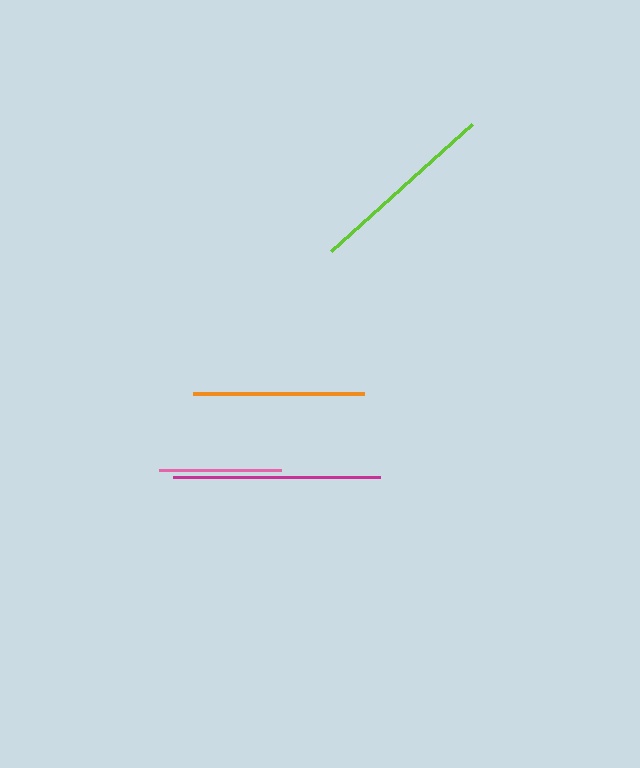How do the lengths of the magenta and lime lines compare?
The magenta and lime lines are approximately the same length.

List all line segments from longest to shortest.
From longest to shortest: magenta, lime, orange, pink.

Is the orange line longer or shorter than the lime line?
The lime line is longer than the orange line.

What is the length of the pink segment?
The pink segment is approximately 122 pixels long.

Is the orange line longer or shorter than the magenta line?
The magenta line is longer than the orange line.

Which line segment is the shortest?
The pink line is the shortest at approximately 122 pixels.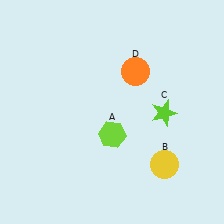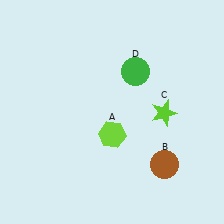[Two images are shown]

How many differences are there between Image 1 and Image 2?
There are 2 differences between the two images.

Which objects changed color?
B changed from yellow to brown. D changed from orange to green.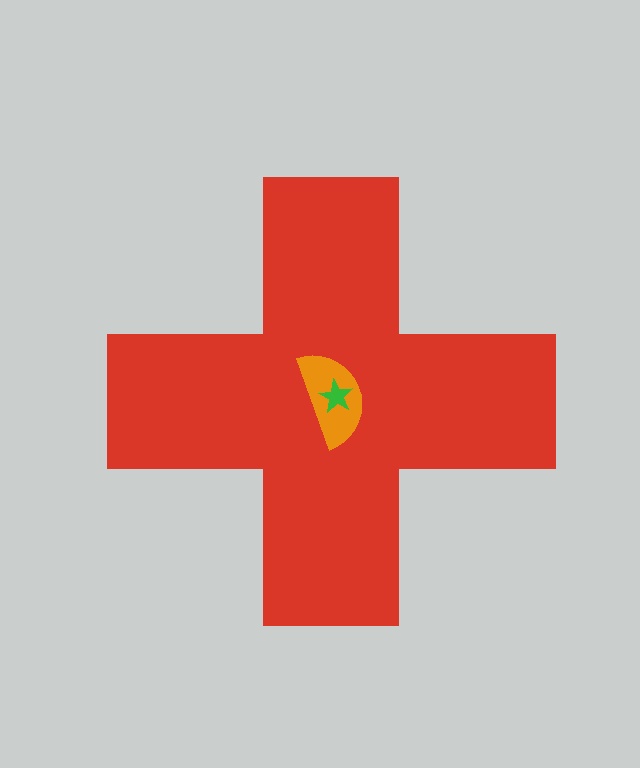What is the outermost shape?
The red cross.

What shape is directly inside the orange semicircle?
The green star.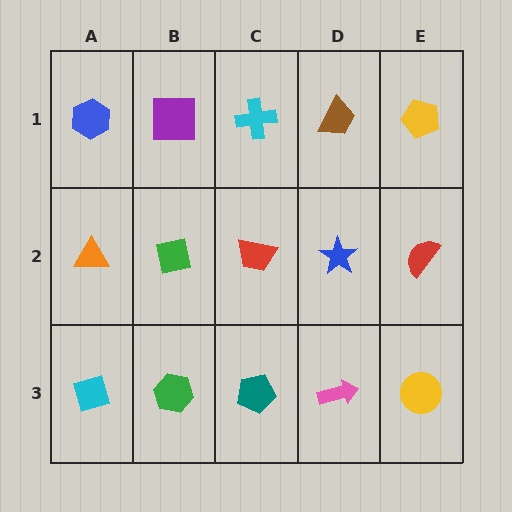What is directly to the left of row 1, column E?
A brown trapezoid.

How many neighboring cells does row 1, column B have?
3.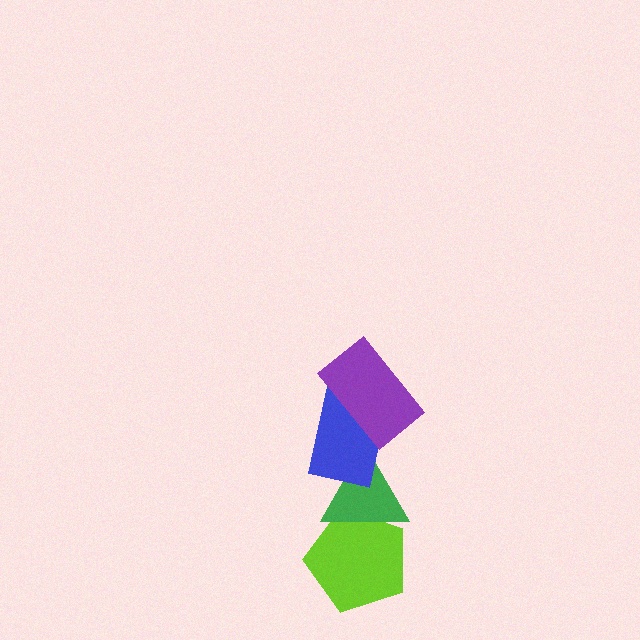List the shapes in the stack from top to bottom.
From top to bottom: the purple rectangle, the blue rectangle, the green triangle, the lime pentagon.